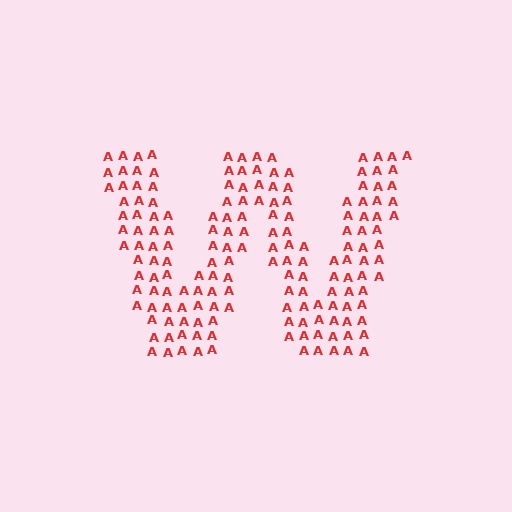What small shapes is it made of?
It is made of small letter A's.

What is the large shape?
The large shape is the letter W.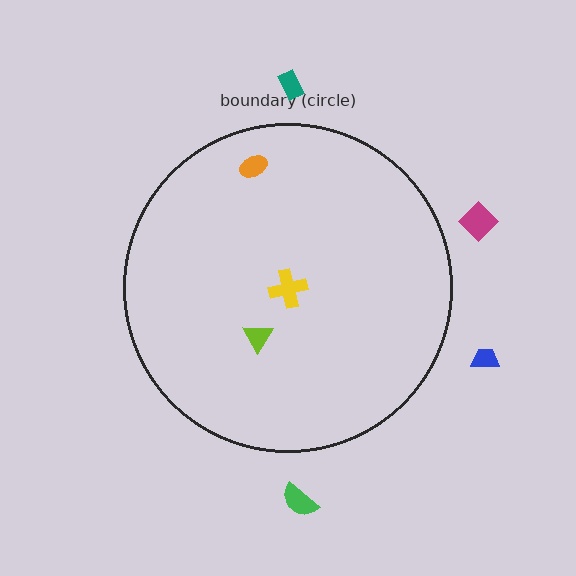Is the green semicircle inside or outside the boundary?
Outside.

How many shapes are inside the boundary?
3 inside, 4 outside.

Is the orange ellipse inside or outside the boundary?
Inside.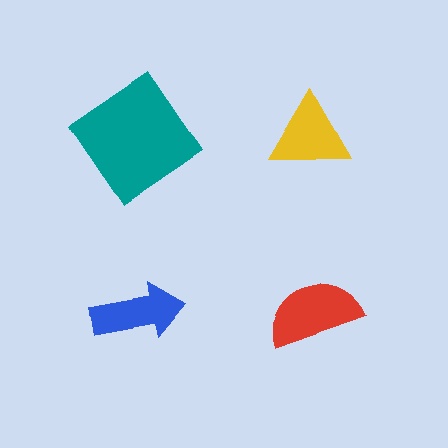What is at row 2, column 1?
A blue arrow.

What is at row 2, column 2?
A red semicircle.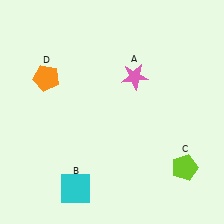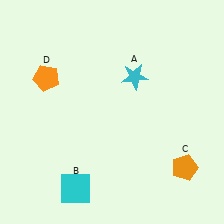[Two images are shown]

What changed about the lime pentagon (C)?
In Image 1, C is lime. In Image 2, it changed to orange.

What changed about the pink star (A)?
In Image 1, A is pink. In Image 2, it changed to cyan.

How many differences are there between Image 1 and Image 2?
There are 2 differences between the two images.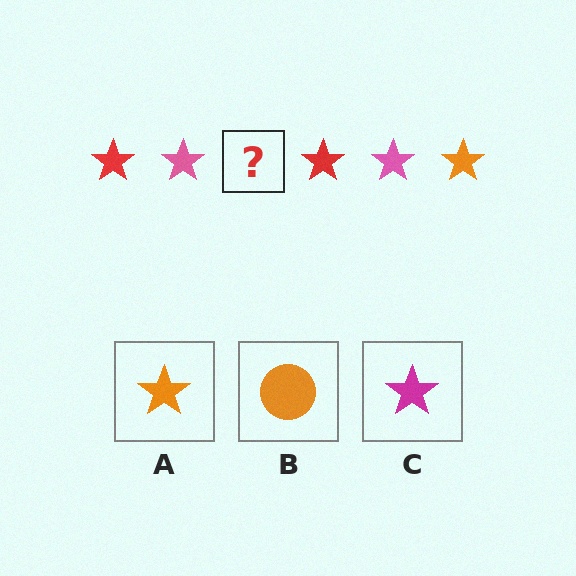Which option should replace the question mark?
Option A.